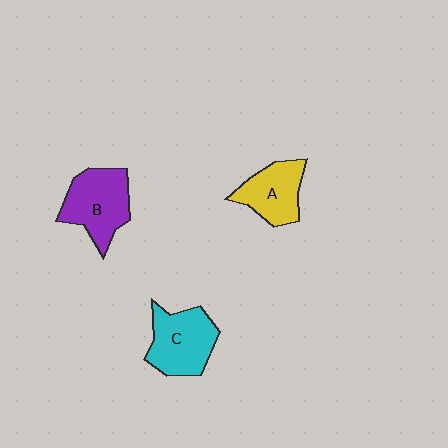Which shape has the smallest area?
Shape A (yellow).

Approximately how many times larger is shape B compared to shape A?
Approximately 1.3 times.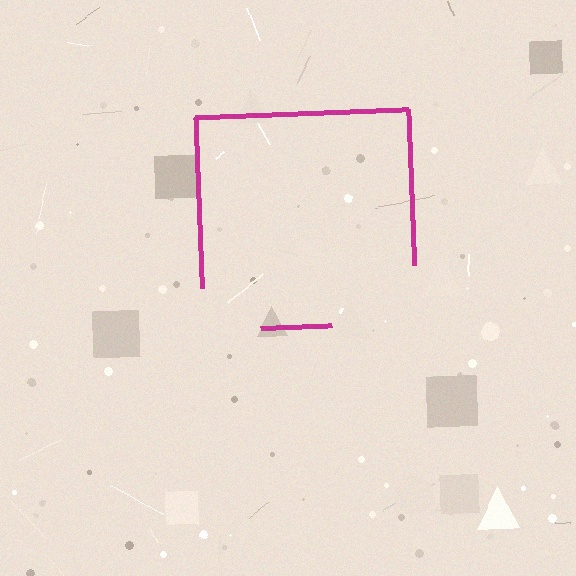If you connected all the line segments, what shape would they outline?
They would outline a square.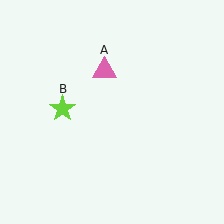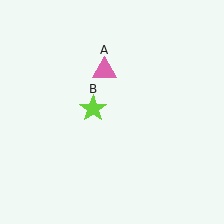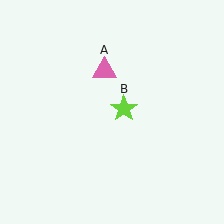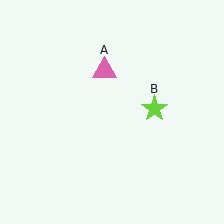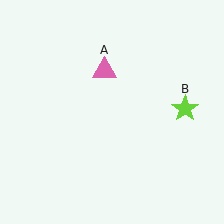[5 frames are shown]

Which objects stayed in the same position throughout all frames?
Pink triangle (object A) remained stationary.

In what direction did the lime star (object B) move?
The lime star (object B) moved right.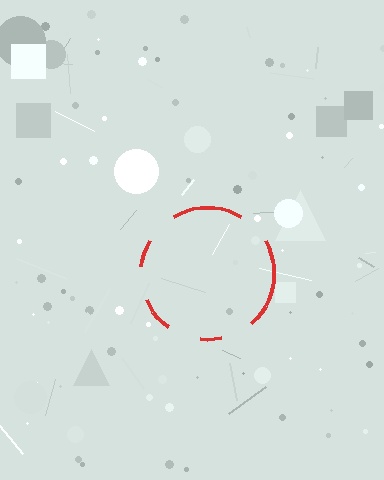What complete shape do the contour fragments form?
The contour fragments form a circle.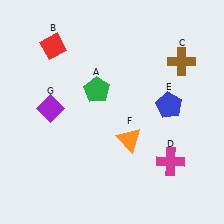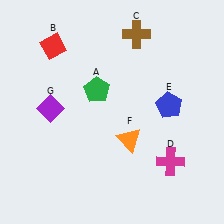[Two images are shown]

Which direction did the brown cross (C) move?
The brown cross (C) moved left.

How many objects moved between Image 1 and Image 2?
1 object moved between the two images.